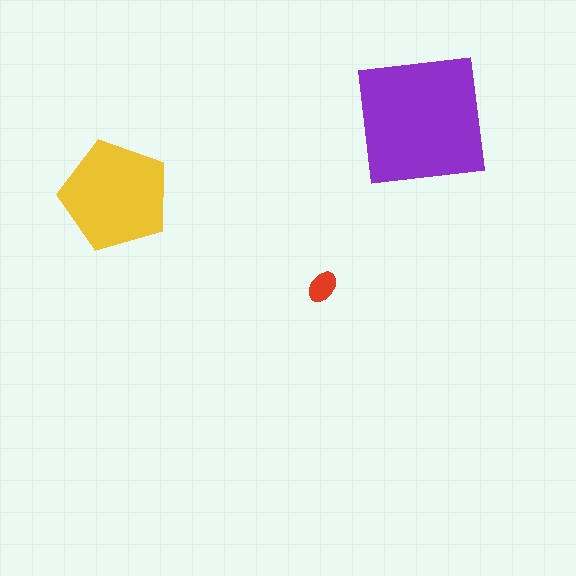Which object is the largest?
The purple square.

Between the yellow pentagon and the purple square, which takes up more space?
The purple square.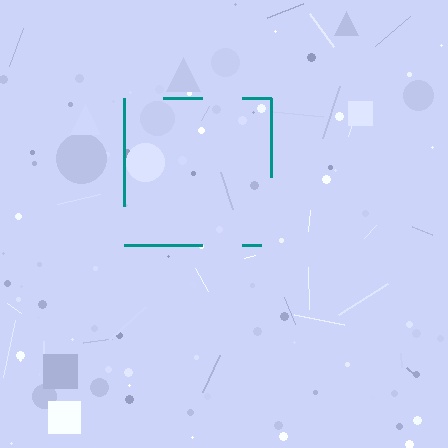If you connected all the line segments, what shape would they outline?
They would outline a square.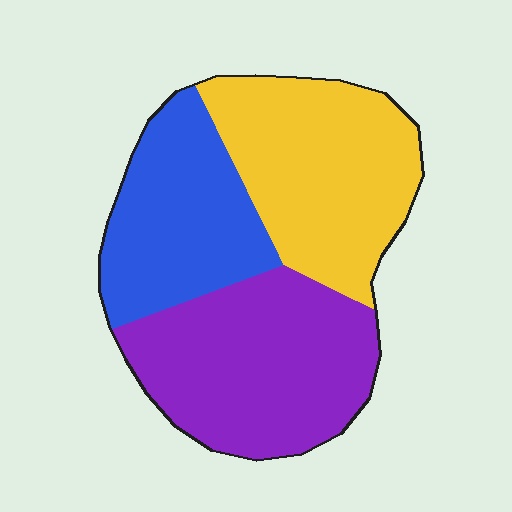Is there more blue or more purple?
Purple.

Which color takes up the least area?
Blue, at roughly 25%.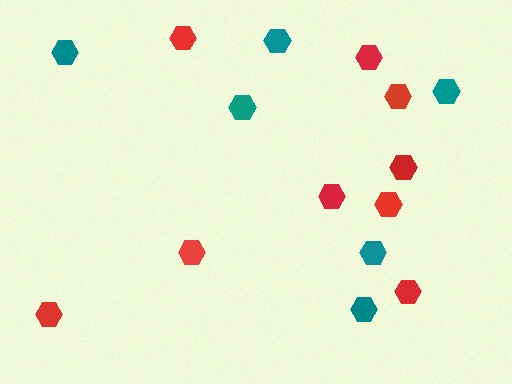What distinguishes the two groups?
There are 2 groups: one group of teal hexagons (6) and one group of red hexagons (9).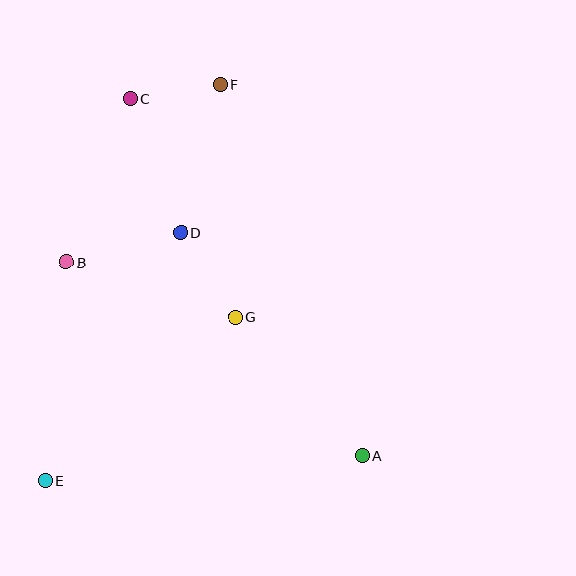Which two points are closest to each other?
Points C and F are closest to each other.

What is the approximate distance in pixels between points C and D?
The distance between C and D is approximately 143 pixels.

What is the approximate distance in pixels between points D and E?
The distance between D and E is approximately 283 pixels.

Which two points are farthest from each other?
Points E and F are farthest from each other.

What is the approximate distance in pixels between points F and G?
The distance between F and G is approximately 233 pixels.